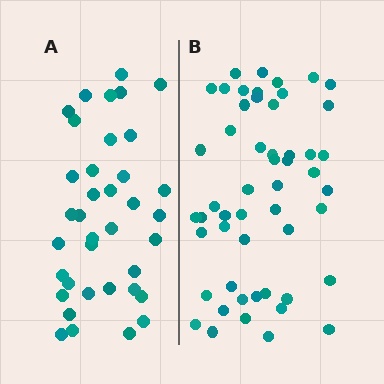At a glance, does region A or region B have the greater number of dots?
Region B (the right region) has more dots.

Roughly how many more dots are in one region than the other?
Region B has approximately 15 more dots than region A.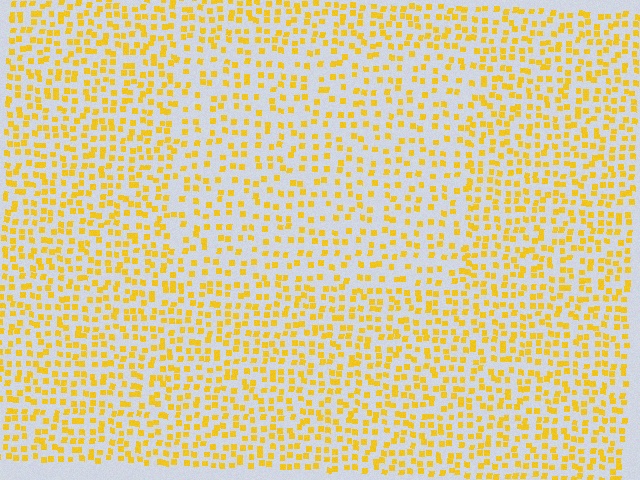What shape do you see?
I see a rectangle.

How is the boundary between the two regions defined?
The boundary is defined by a change in element density (approximately 1.6x ratio). All elements are the same color, size, and shape.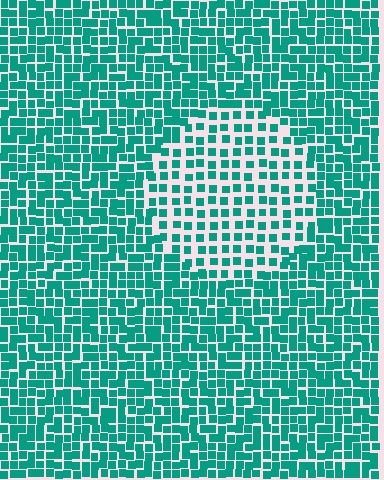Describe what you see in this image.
The image contains small teal elements arranged at two different densities. A circle-shaped region is visible where the elements are less densely packed than the surrounding area.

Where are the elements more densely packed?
The elements are more densely packed outside the circle boundary.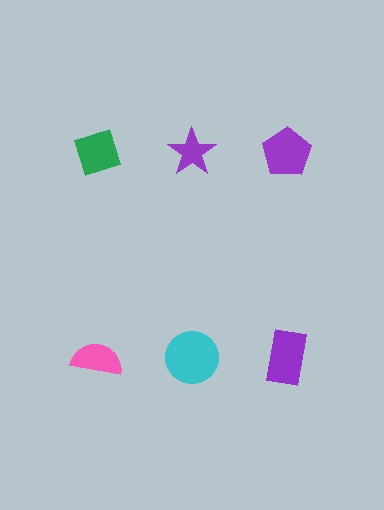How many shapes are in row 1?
3 shapes.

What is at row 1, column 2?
A purple star.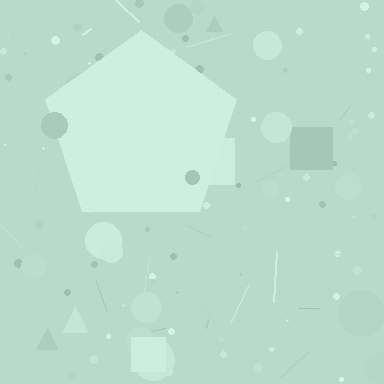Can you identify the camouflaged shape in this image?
The camouflaged shape is a pentagon.